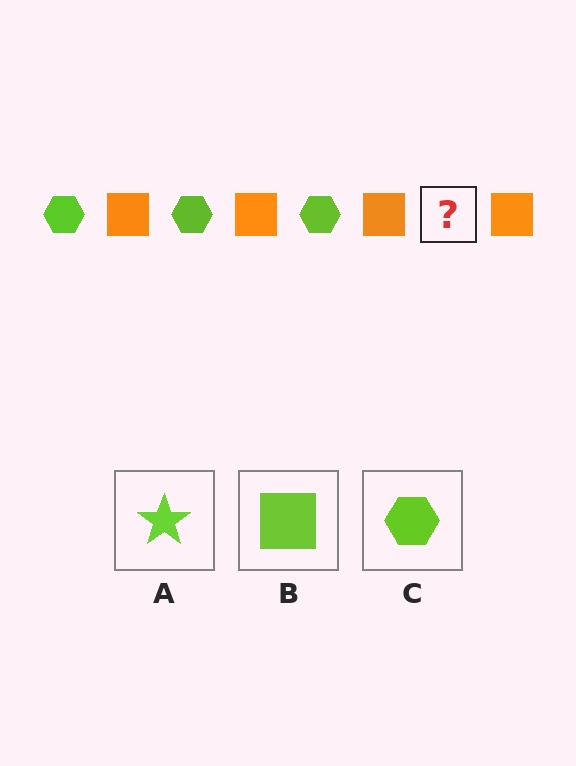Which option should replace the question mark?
Option C.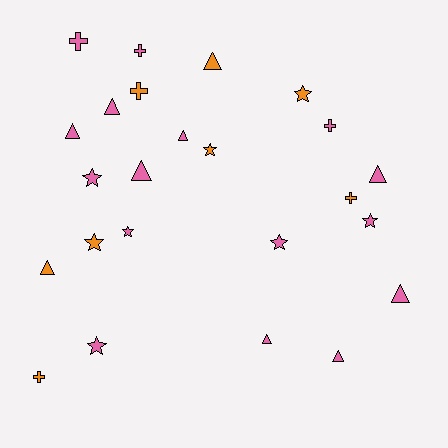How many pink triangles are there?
There are 8 pink triangles.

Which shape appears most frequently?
Triangle, with 10 objects.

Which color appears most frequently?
Pink, with 16 objects.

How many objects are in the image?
There are 24 objects.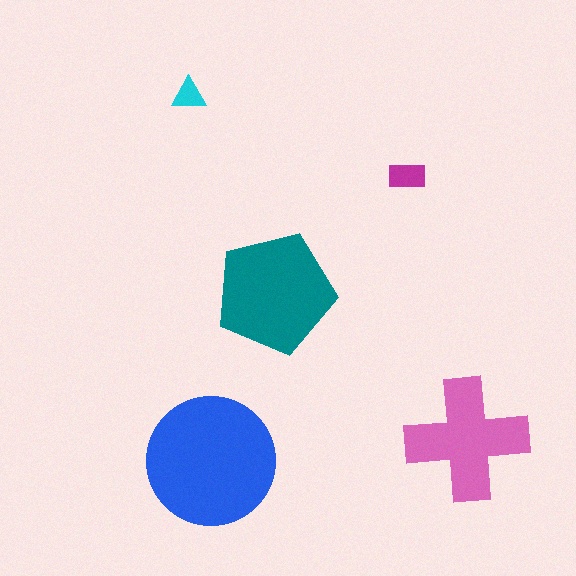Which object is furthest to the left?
The cyan triangle is leftmost.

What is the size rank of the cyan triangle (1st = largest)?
5th.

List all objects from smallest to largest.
The cyan triangle, the magenta rectangle, the pink cross, the teal pentagon, the blue circle.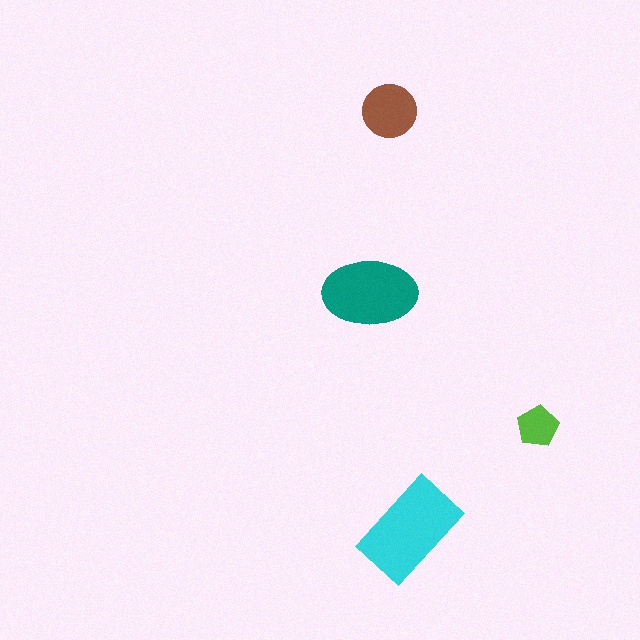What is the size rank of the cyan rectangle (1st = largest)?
1st.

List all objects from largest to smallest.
The cyan rectangle, the teal ellipse, the brown circle, the lime pentagon.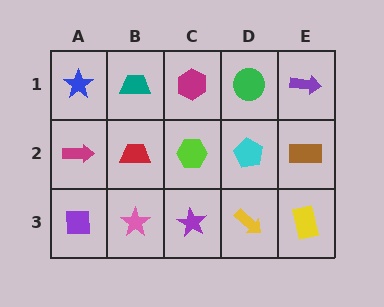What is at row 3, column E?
A yellow rectangle.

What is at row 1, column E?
A purple arrow.